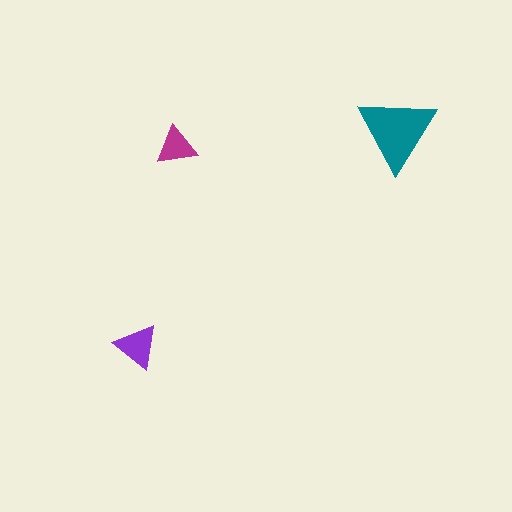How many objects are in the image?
There are 3 objects in the image.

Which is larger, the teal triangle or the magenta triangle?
The teal one.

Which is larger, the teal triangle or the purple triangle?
The teal one.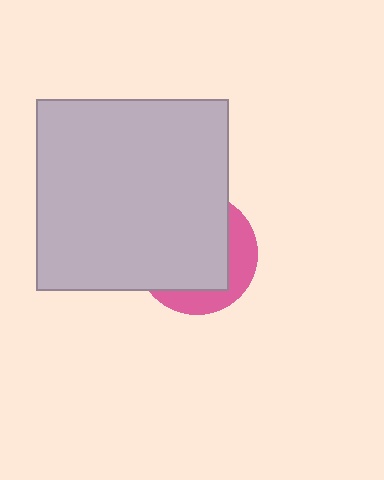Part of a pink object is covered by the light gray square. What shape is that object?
It is a circle.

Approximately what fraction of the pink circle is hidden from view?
Roughly 70% of the pink circle is hidden behind the light gray square.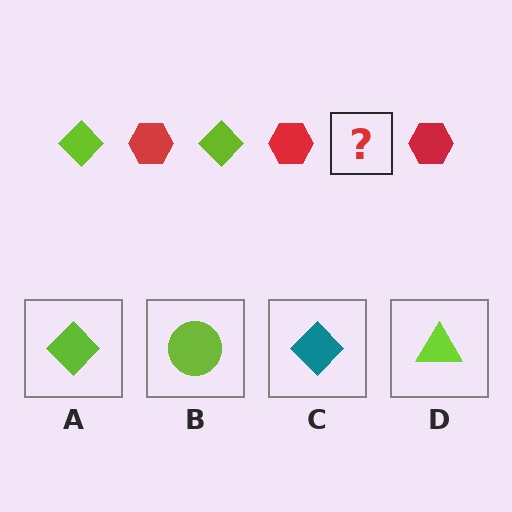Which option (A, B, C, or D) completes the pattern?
A.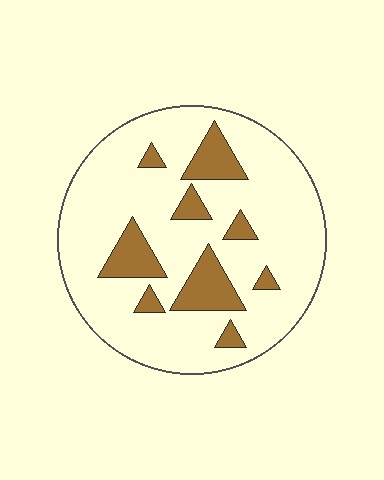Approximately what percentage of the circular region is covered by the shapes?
Approximately 20%.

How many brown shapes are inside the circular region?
9.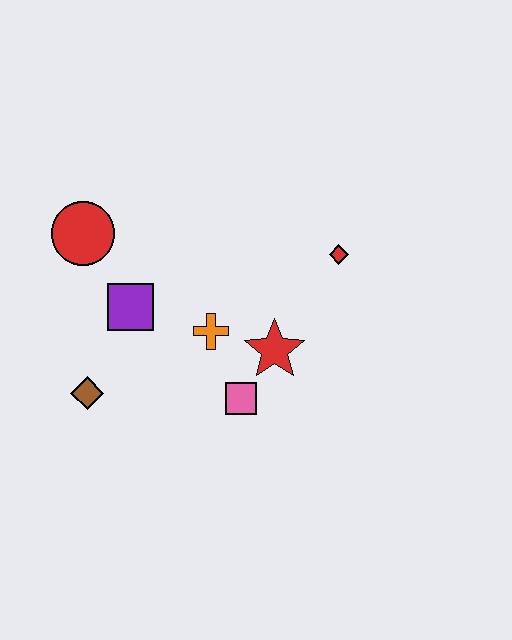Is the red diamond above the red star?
Yes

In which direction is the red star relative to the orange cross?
The red star is to the right of the orange cross.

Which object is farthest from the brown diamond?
The red diamond is farthest from the brown diamond.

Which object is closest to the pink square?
The red star is closest to the pink square.